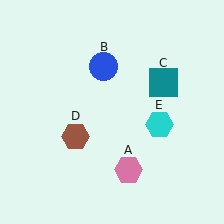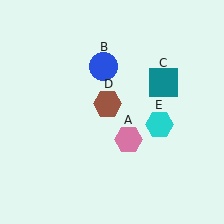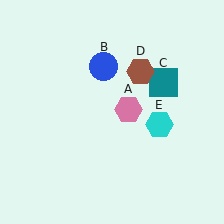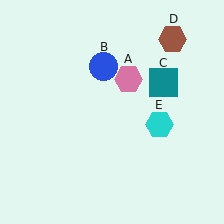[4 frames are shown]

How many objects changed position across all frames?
2 objects changed position: pink hexagon (object A), brown hexagon (object D).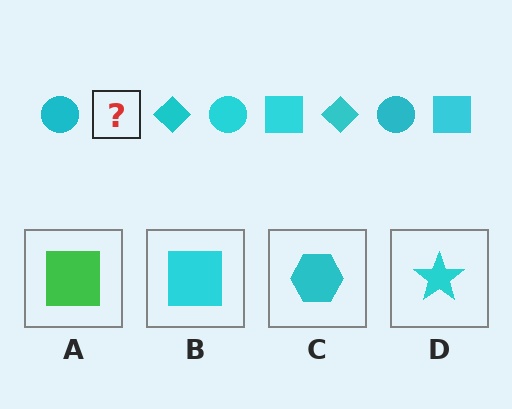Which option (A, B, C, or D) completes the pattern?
B.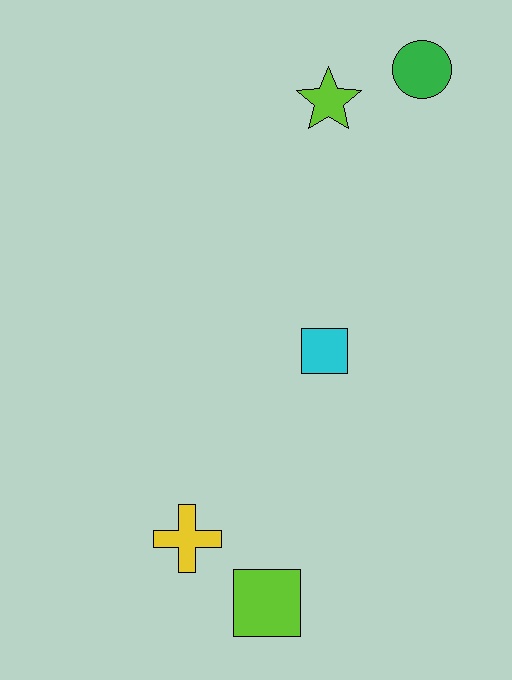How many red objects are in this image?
There are no red objects.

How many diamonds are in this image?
There are no diamonds.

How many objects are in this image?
There are 5 objects.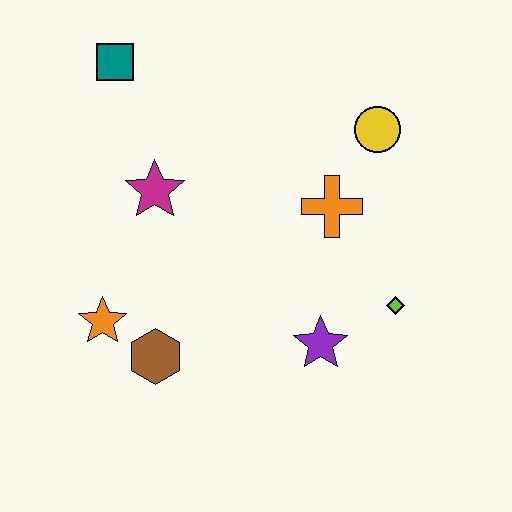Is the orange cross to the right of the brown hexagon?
Yes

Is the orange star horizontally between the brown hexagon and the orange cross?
No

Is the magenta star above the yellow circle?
No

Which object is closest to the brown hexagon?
The orange star is closest to the brown hexagon.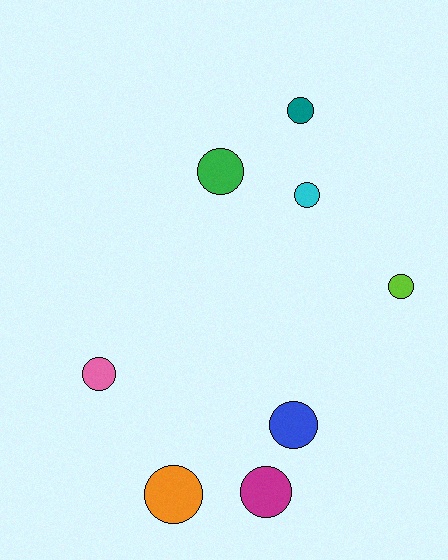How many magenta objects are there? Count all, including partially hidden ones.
There is 1 magenta object.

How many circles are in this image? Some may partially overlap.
There are 8 circles.